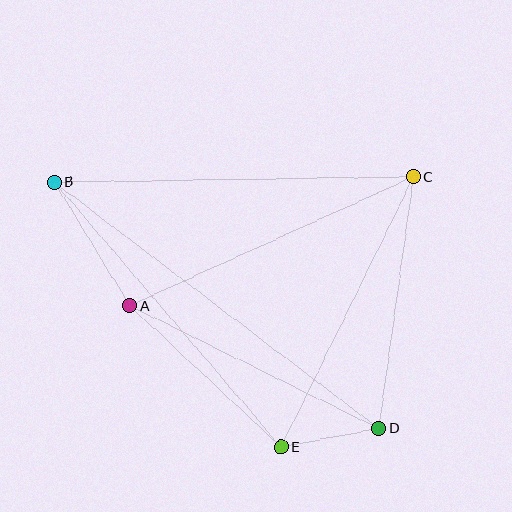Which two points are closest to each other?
Points D and E are closest to each other.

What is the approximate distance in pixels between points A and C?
The distance between A and C is approximately 311 pixels.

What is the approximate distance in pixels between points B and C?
The distance between B and C is approximately 359 pixels.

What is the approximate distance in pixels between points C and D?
The distance between C and D is approximately 253 pixels.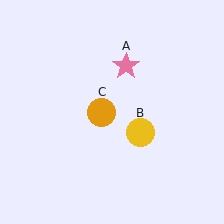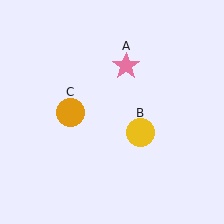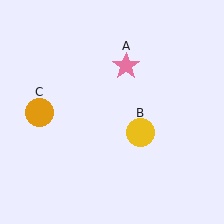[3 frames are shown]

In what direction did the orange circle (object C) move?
The orange circle (object C) moved left.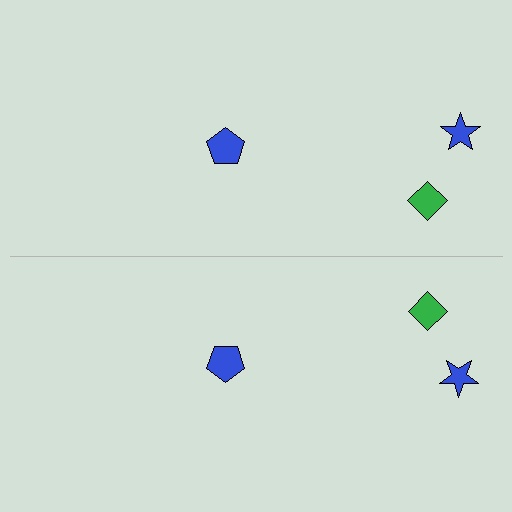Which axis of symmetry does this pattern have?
The pattern has a horizontal axis of symmetry running through the center of the image.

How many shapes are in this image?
There are 6 shapes in this image.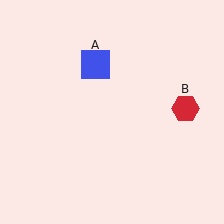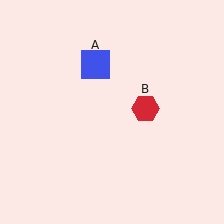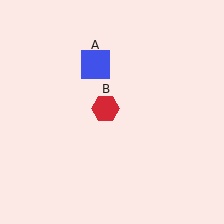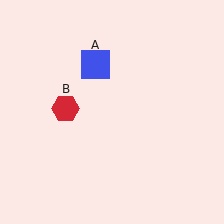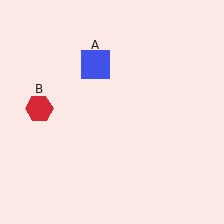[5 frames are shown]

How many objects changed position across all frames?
1 object changed position: red hexagon (object B).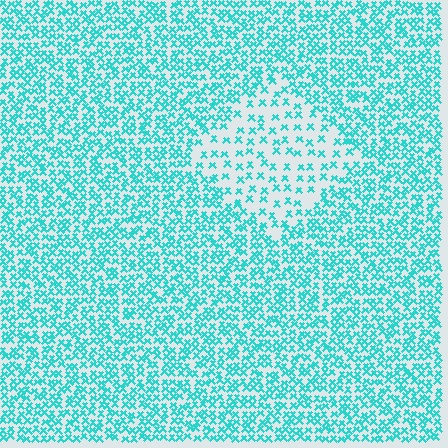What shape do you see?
I see a diamond.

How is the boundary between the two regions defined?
The boundary is defined by a change in element density (approximately 2.3x ratio). All elements are the same color, size, and shape.